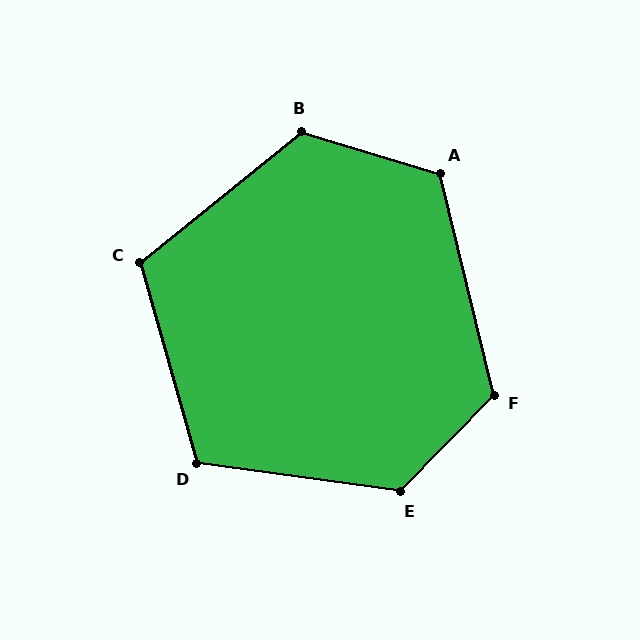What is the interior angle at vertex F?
Approximately 122 degrees (obtuse).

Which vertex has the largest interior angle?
E, at approximately 126 degrees.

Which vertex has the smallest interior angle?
C, at approximately 113 degrees.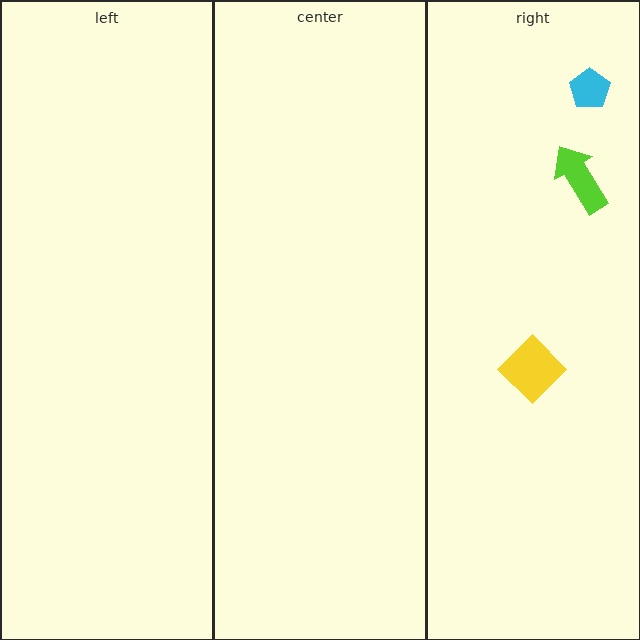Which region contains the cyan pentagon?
The right region.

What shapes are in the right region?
The yellow diamond, the cyan pentagon, the lime arrow.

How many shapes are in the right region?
3.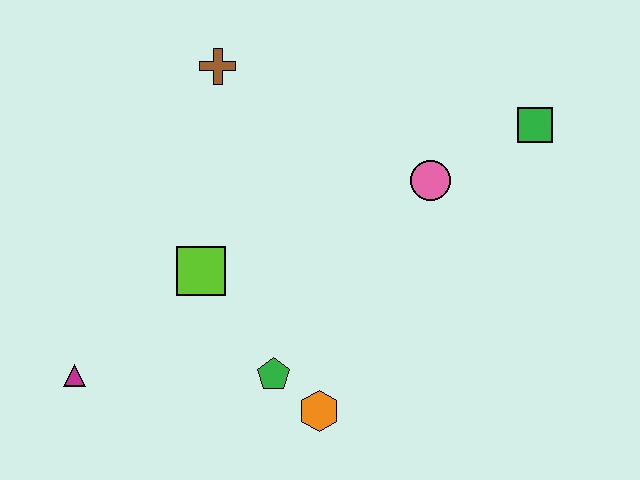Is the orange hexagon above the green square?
No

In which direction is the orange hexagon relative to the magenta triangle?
The orange hexagon is to the right of the magenta triangle.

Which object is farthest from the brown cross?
The orange hexagon is farthest from the brown cross.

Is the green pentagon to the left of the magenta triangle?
No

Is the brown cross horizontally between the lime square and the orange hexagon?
Yes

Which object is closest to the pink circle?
The green square is closest to the pink circle.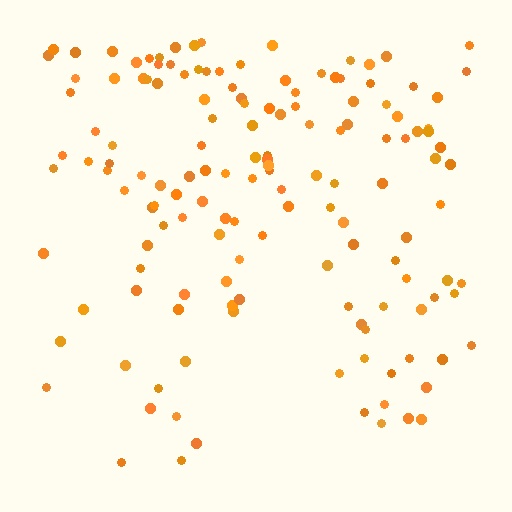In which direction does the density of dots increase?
From bottom to top, with the top side densest.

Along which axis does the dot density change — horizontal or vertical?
Vertical.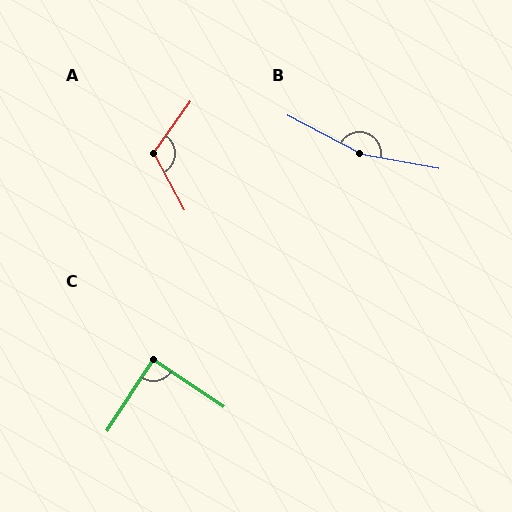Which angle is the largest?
B, at approximately 162 degrees.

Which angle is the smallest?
C, at approximately 89 degrees.